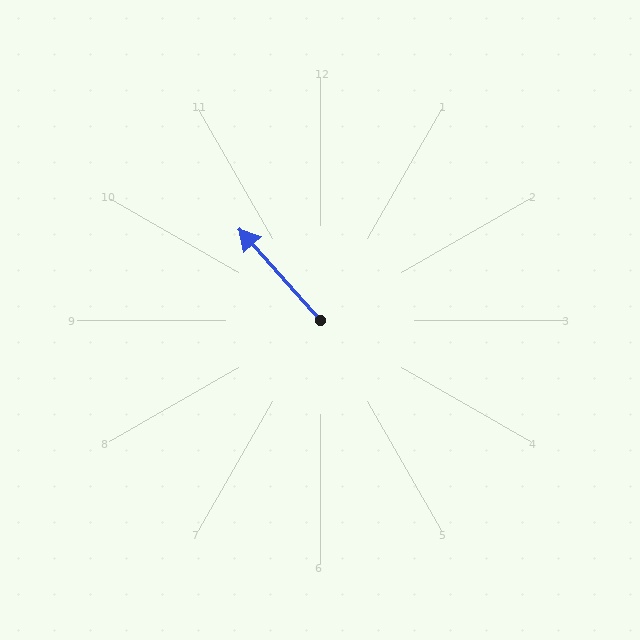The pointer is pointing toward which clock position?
Roughly 11 o'clock.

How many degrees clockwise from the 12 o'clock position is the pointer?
Approximately 318 degrees.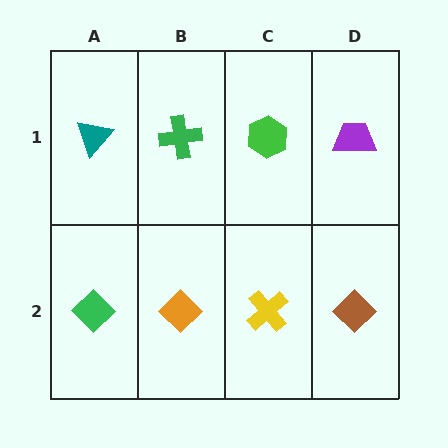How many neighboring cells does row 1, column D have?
2.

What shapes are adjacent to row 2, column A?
A teal triangle (row 1, column A), an orange diamond (row 2, column B).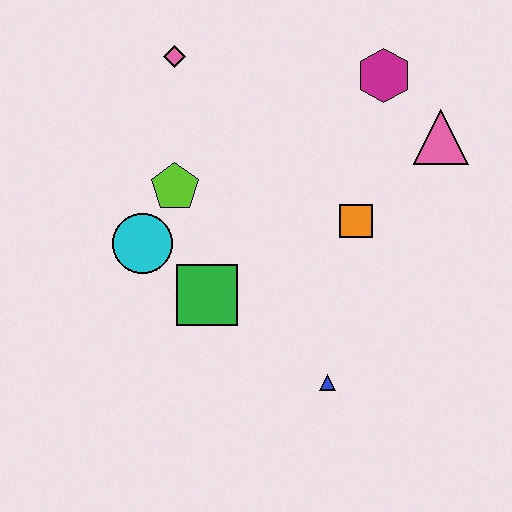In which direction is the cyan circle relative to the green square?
The cyan circle is to the left of the green square.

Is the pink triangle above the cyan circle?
Yes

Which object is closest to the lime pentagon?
The cyan circle is closest to the lime pentagon.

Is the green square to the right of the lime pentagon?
Yes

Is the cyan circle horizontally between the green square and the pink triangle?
No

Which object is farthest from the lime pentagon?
The pink triangle is farthest from the lime pentagon.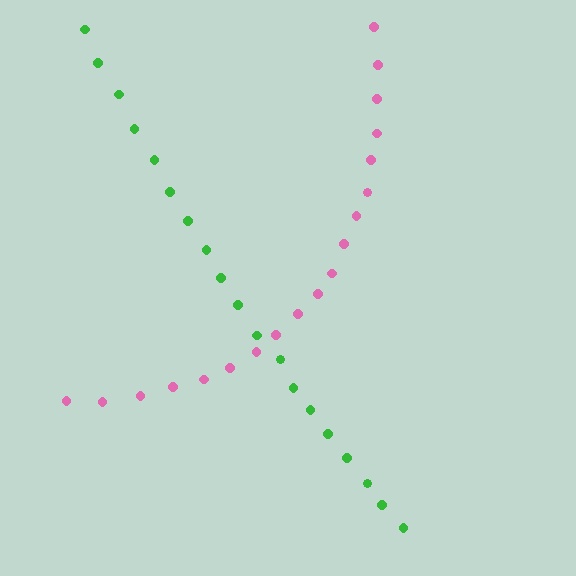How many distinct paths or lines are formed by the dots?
There are 2 distinct paths.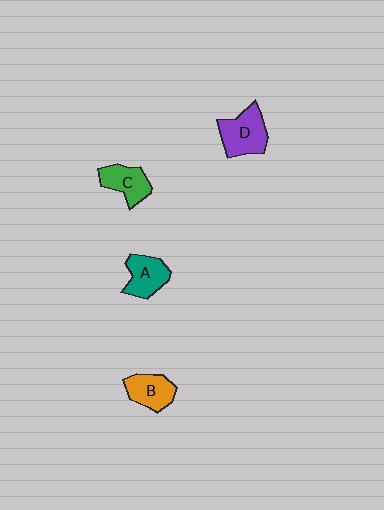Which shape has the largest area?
Shape D (purple).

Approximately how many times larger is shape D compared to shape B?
Approximately 1.3 times.